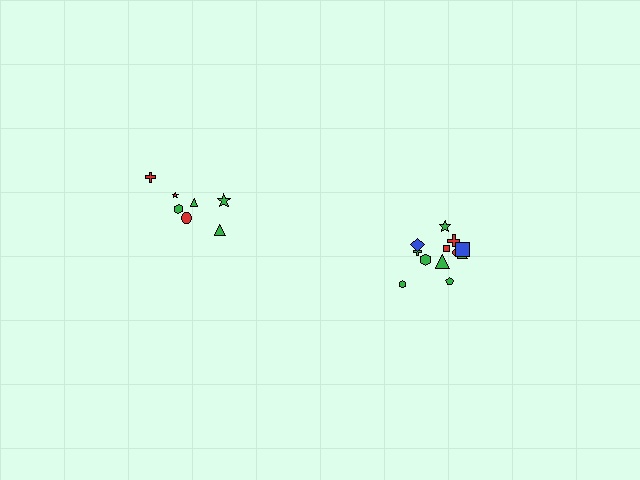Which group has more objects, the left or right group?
The right group.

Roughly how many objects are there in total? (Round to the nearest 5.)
Roughly 20 objects in total.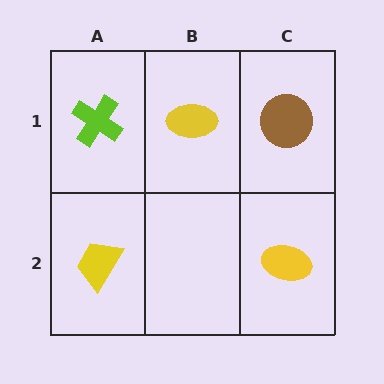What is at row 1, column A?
A lime cross.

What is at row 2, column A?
A yellow trapezoid.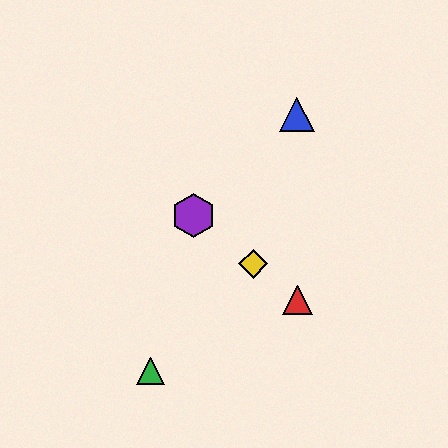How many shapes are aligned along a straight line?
3 shapes (the red triangle, the yellow diamond, the purple hexagon) are aligned along a straight line.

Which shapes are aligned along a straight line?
The red triangle, the yellow diamond, the purple hexagon are aligned along a straight line.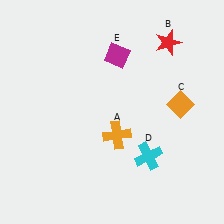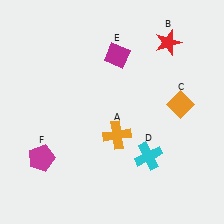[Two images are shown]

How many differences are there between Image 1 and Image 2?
There is 1 difference between the two images.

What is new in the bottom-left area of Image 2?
A magenta pentagon (F) was added in the bottom-left area of Image 2.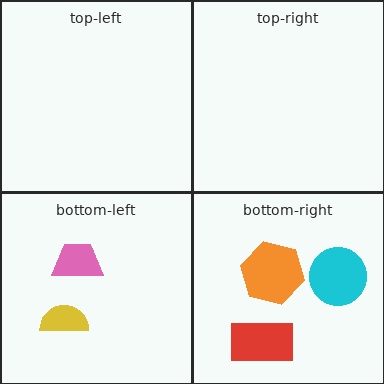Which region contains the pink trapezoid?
The bottom-left region.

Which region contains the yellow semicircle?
The bottom-left region.